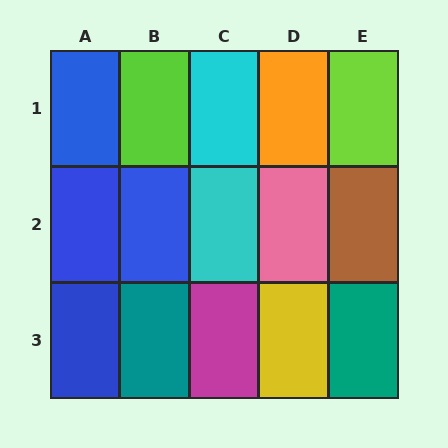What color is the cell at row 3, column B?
Teal.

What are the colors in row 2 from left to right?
Blue, blue, cyan, pink, brown.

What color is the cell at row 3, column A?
Blue.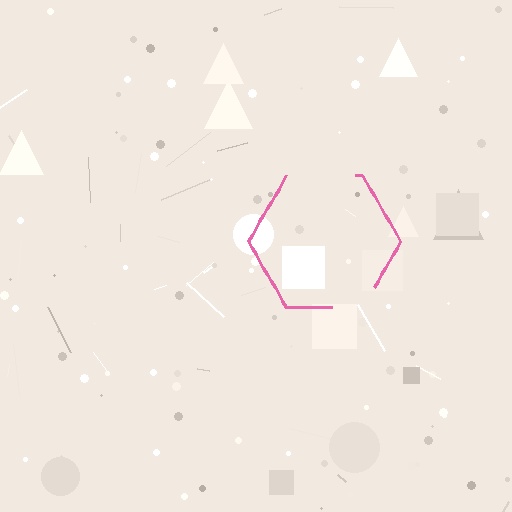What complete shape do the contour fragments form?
The contour fragments form a hexagon.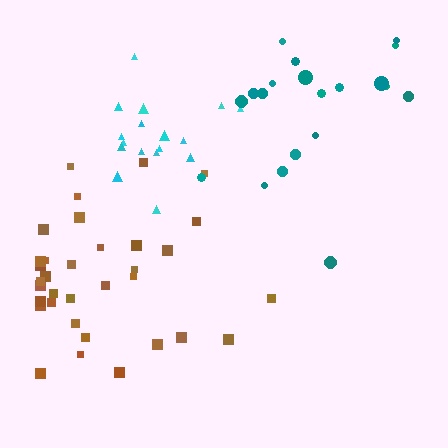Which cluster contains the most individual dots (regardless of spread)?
Brown (34).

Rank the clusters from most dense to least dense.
cyan, brown, teal.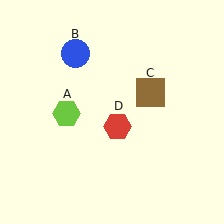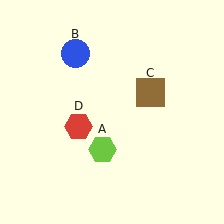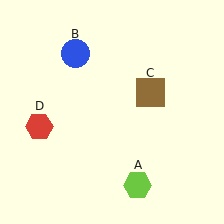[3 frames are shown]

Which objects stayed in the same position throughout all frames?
Blue circle (object B) and brown square (object C) remained stationary.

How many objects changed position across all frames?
2 objects changed position: lime hexagon (object A), red hexagon (object D).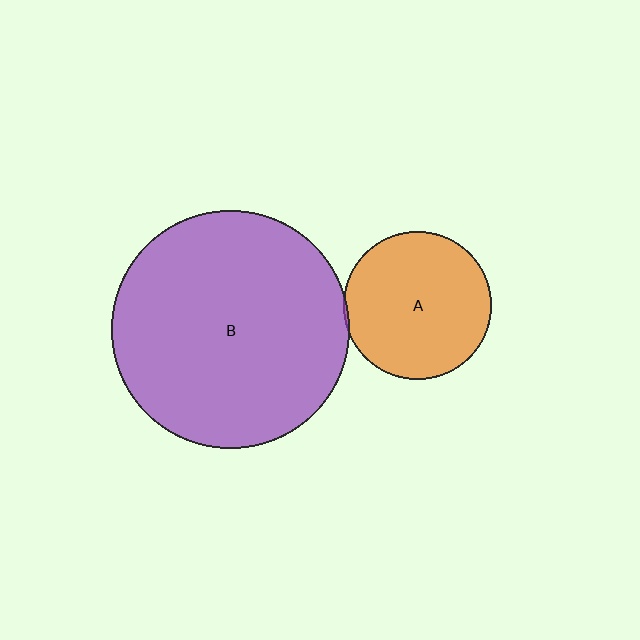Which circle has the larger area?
Circle B (purple).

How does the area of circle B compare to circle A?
Approximately 2.6 times.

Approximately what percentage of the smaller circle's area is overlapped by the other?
Approximately 5%.